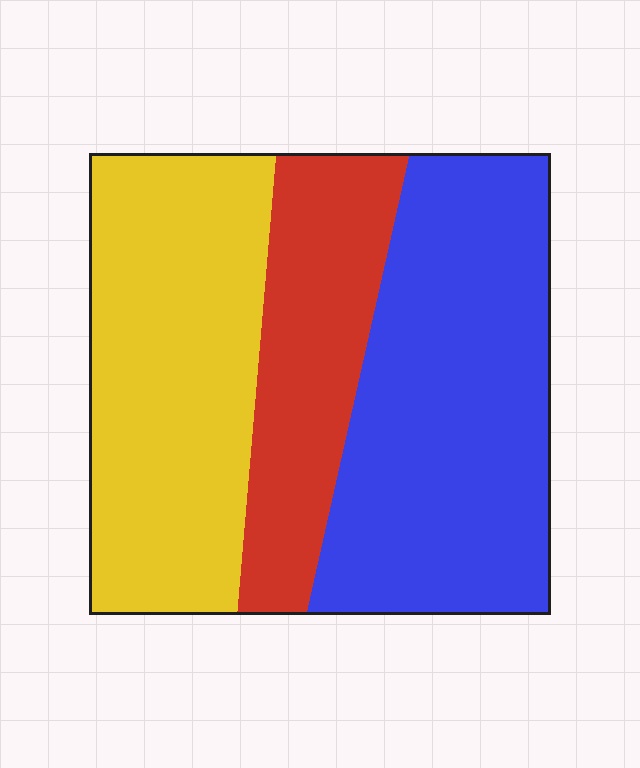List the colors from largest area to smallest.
From largest to smallest: blue, yellow, red.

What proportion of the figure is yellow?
Yellow covers about 35% of the figure.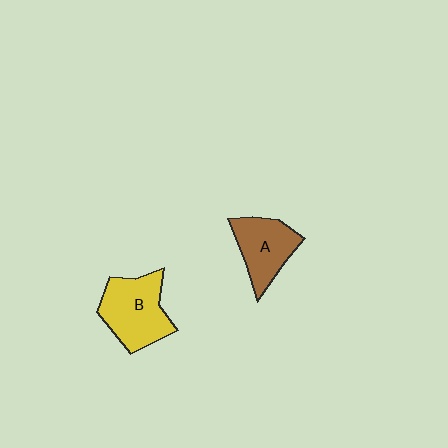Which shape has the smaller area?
Shape A (brown).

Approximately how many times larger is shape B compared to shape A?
Approximately 1.3 times.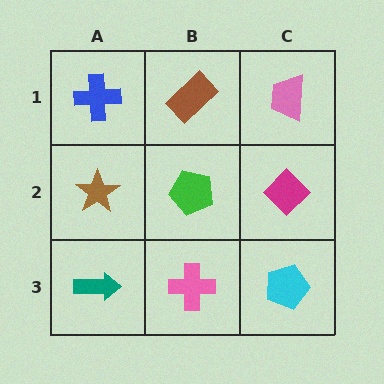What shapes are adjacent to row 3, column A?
A brown star (row 2, column A), a pink cross (row 3, column B).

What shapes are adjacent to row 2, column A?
A blue cross (row 1, column A), a teal arrow (row 3, column A), a green pentagon (row 2, column B).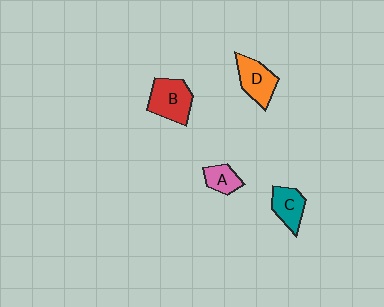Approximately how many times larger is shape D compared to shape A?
Approximately 1.6 times.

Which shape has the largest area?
Shape B (red).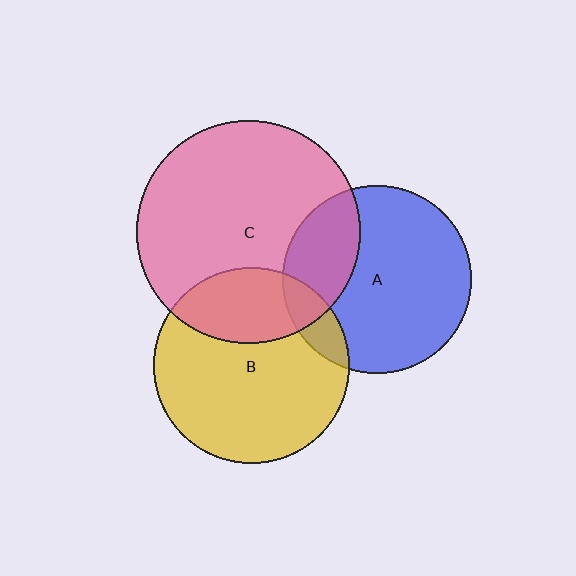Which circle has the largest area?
Circle C (pink).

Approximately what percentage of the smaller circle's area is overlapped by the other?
Approximately 30%.